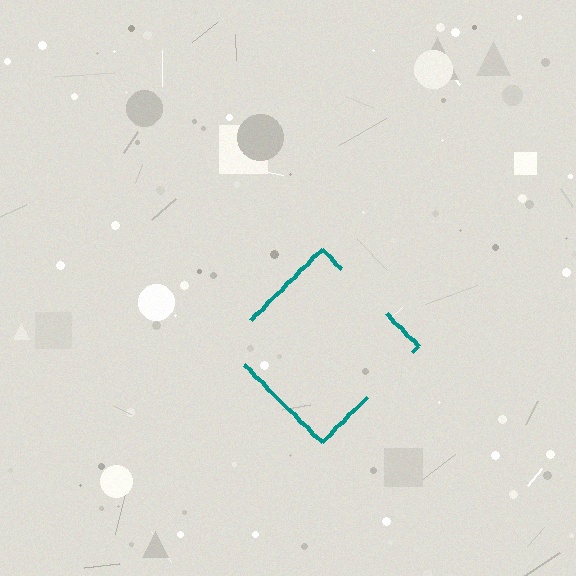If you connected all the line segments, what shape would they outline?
They would outline a diamond.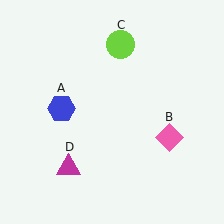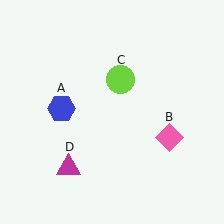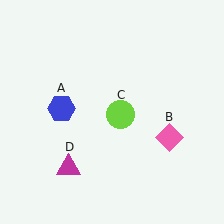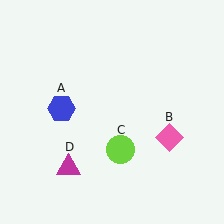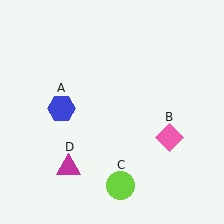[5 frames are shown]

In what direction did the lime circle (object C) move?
The lime circle (object C) moved down.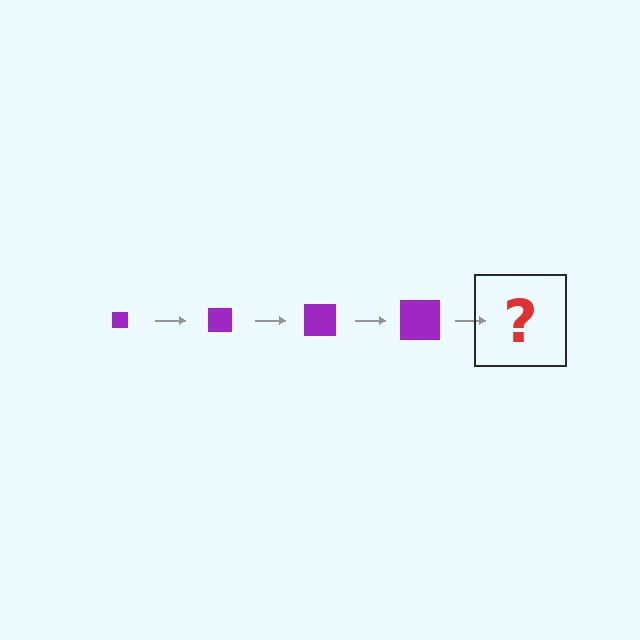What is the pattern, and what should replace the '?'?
The pattern is that the square gets progressively larger each step. The '?' should be a purple square, larger than the previous one.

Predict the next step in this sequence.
The next step is a purple square, larger than the previous one.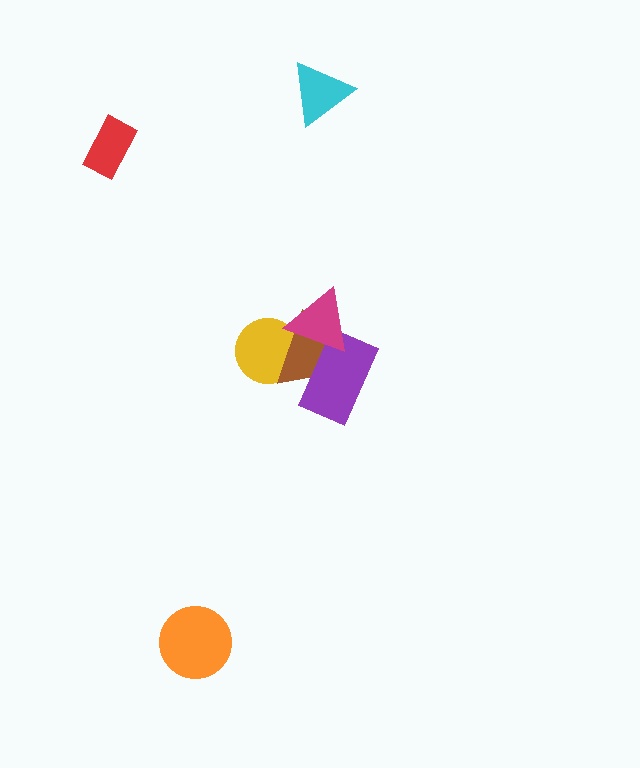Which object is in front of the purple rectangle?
The magenta triangle is in front of the purple rectangle.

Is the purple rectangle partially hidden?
Yes, it is partially covered by another shape.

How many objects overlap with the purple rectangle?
2 objects overlap with the purple rectangle.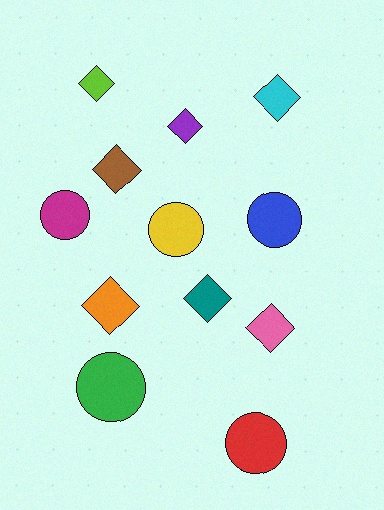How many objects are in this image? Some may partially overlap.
There are 12 objects.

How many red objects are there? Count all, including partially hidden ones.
There is 1 red object.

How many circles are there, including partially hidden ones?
There are 5 circles.